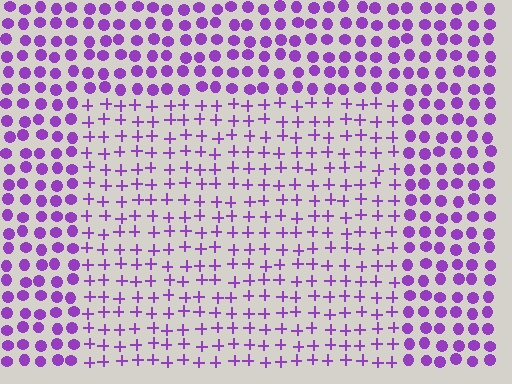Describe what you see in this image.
The image is filled with small purple elements arranged in a uniform grid. A rectangle-shaped region contains plus signs, while the surrounding area contains circles. The boundary is defined purely by the change in element shape.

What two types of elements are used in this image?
The image uses plus signs inside the rectangle region and circles outside it.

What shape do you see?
I see a rectangle.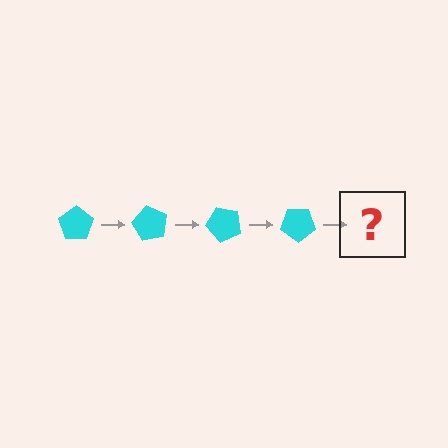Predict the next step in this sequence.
The next step is a cyan pentagon rotated 240 degrees.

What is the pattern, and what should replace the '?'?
The pattern is that the pentagon rotates 60 degrees each step. The '?' should be a cyan pentagon rotated 240 degrees.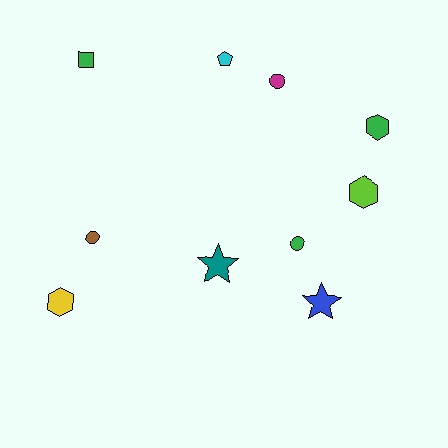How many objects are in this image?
There are 10 objects.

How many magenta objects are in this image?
There is 1 magenta object.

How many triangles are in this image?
There are no triangles.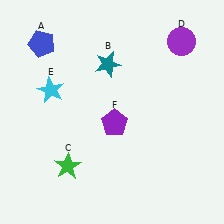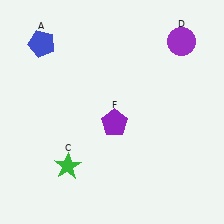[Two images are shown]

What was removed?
The teal star (B), the cyan star (E) were removed in Image 2.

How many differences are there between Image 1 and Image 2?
There are 2 differences between the two images.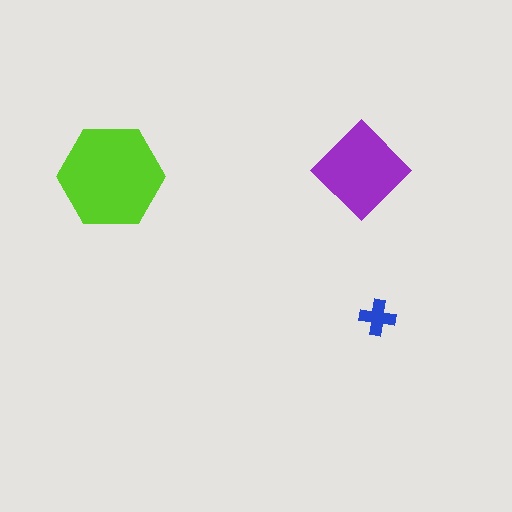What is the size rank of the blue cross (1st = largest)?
3rd.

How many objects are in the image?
There are 3 objects in the image.